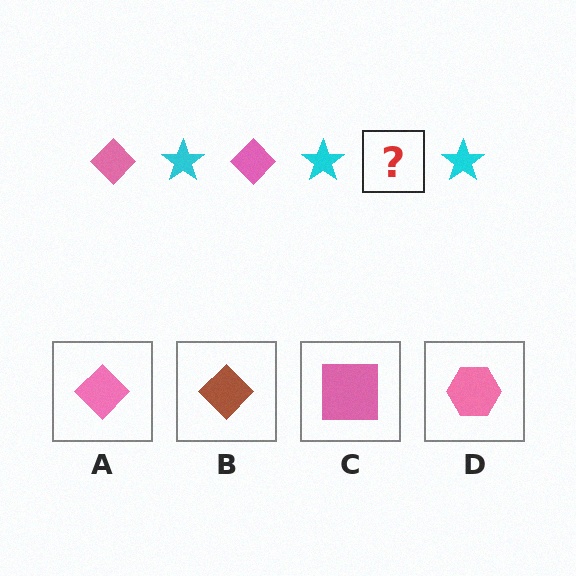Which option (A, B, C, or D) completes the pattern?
A.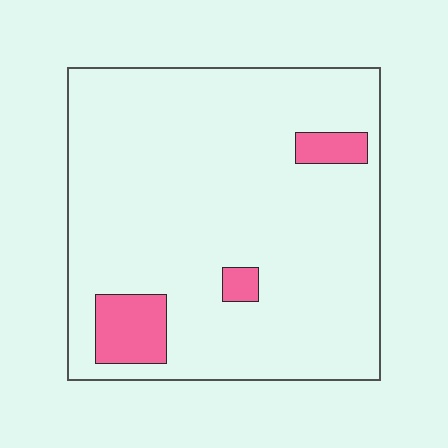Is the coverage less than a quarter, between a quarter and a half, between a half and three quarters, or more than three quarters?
Less than a quarter.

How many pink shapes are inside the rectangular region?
3.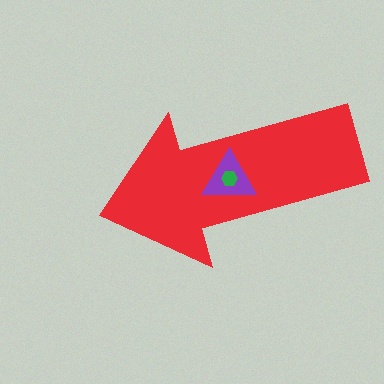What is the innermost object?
The green hexagon.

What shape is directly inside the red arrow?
The purple triangle.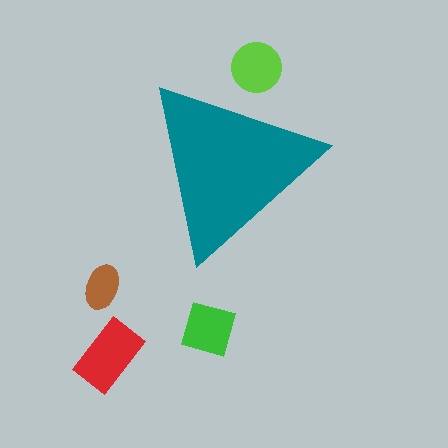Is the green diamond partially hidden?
No, the green diamond is fully visible.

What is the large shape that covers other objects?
A teal triangle.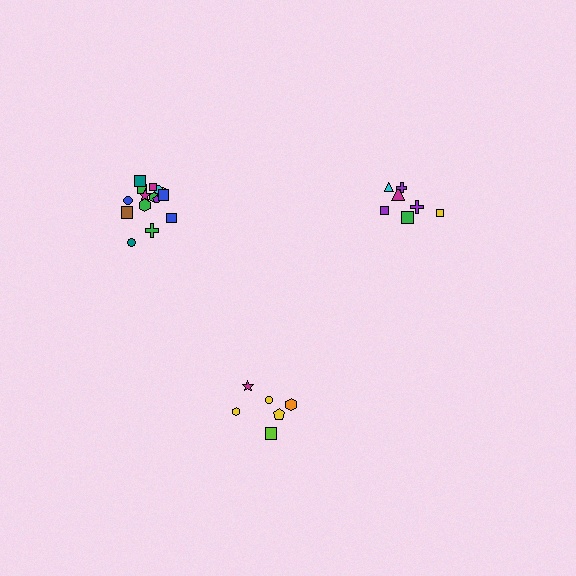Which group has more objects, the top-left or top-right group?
The top-left group.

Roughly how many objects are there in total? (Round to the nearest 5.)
Roughly 30 objects in total.